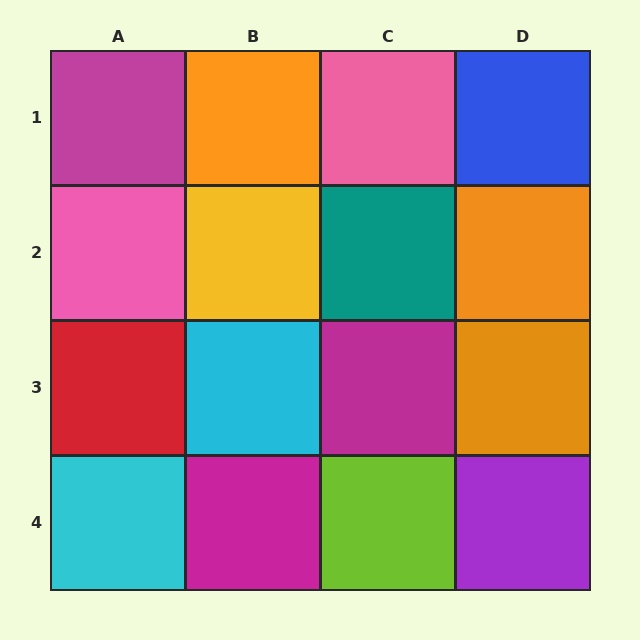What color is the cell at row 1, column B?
Orange.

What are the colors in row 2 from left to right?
Pink, yellow, teal, orange.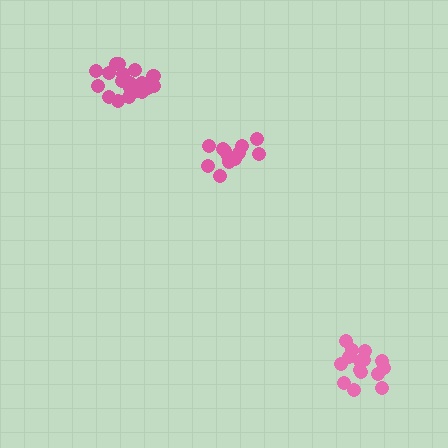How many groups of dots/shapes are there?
There are 3 groups.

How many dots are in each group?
Group 1: 15 dots, Group 2: 19 dots, Group 3: 13 dots (47 total).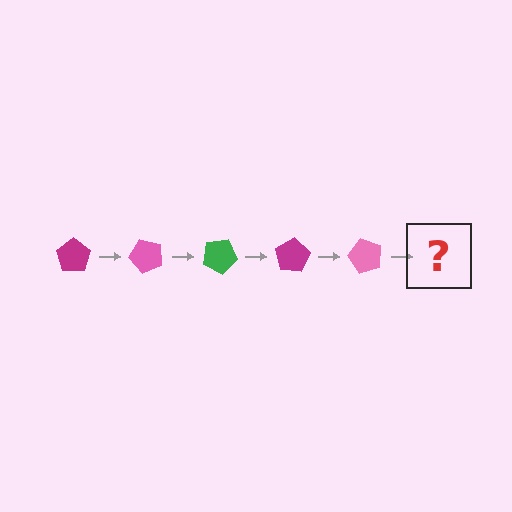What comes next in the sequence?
The next element should be a green pentagon, rotated 250 degrees from the start.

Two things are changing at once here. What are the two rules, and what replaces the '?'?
The two rules are that it rotates 50 degrees each step and the color cycles through magenta, pink, and green. The '?' should be a green pentagon, rotated 250 degrees from the start.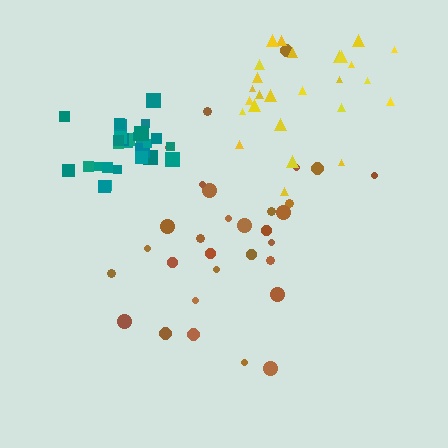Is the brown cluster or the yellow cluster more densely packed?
Yellow.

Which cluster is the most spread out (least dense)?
Brown.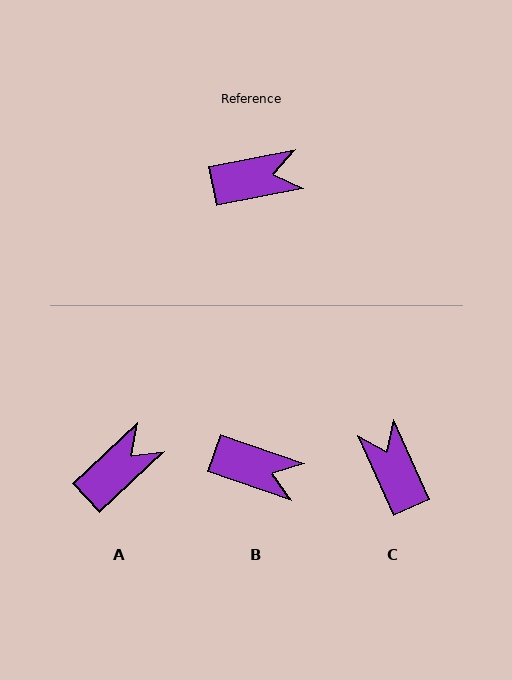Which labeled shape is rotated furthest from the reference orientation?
C, about 102 degrees away.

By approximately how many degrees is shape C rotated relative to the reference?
Approximately 102 degrees counter-clockwise.